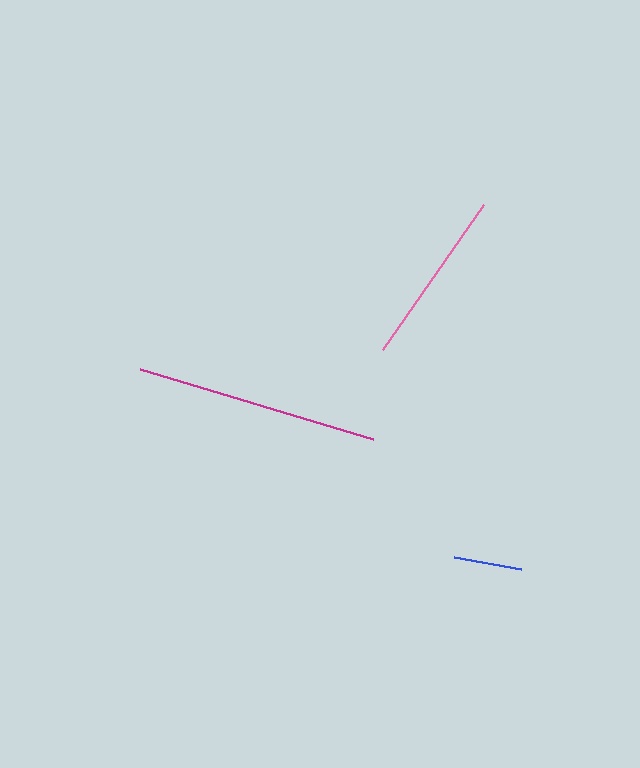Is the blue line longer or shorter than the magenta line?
The magenta line is longer than the blue line.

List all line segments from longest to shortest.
From longest to shortest: magenta, pink, blue.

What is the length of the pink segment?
The pink segment is approximately 176 pixels long.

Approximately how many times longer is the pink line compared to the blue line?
The pink line is approximately 2.6 times the length of the blue line.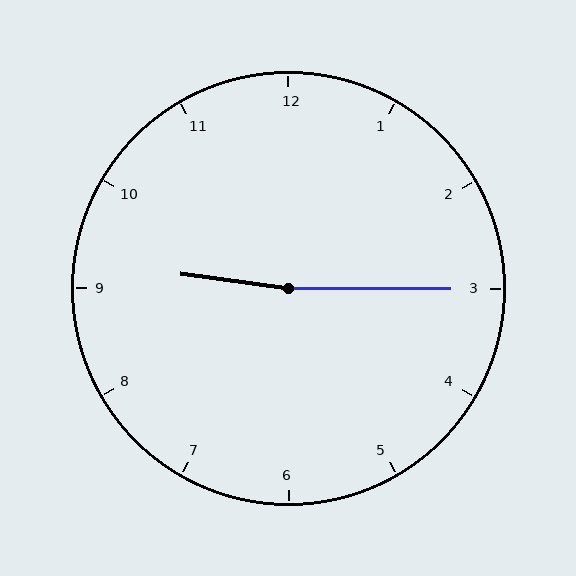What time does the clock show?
9:15.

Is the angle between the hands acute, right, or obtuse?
It is obtuse.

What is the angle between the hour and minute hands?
Approximately 172 degrees.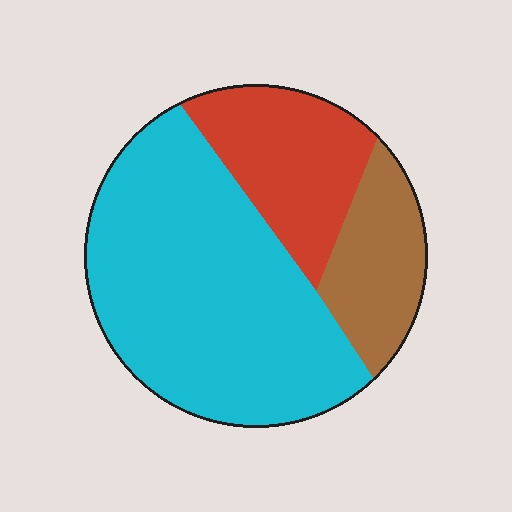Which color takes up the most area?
Cyan, at roughly 60%.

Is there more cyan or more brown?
Cyan.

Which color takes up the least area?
Brown, at roughly 15%.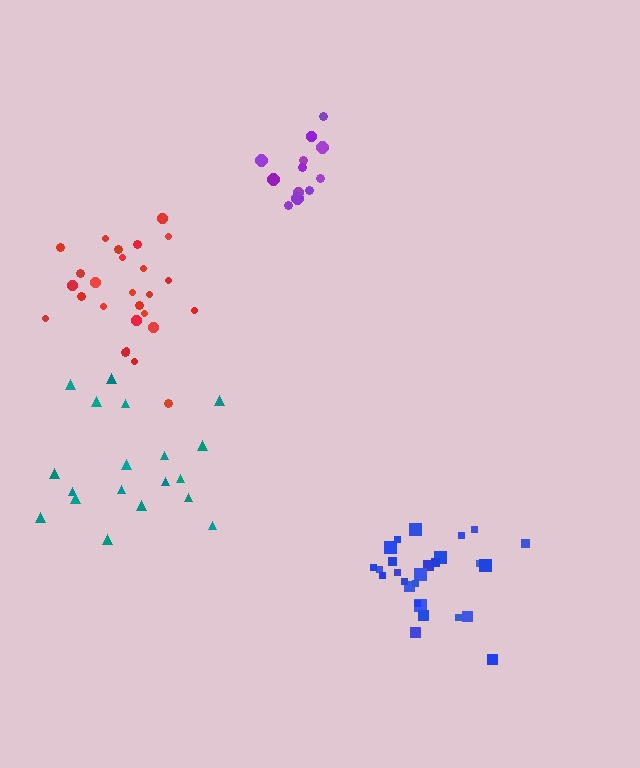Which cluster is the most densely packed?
Purple.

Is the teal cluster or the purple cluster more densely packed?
Purple.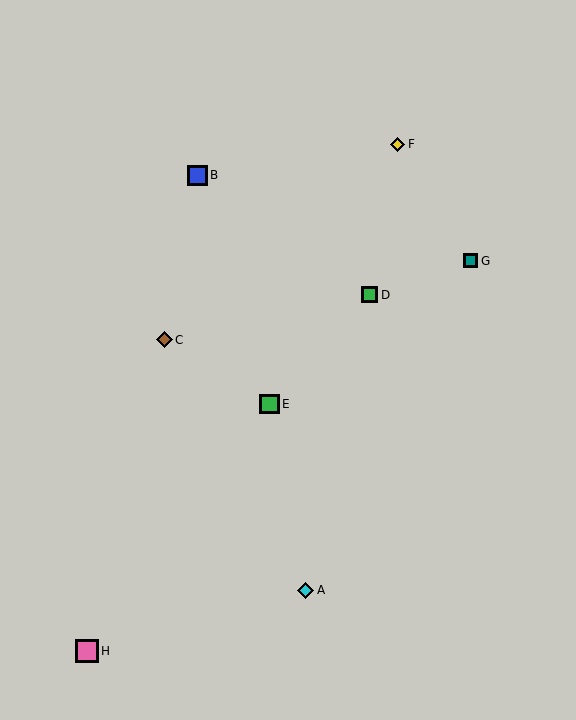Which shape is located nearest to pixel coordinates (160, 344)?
The brown diamond (labeled C) at (164, 340) is nearest to that location.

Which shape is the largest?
The pink square (labeled H) is the largest.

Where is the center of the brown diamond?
The center of the brown diamond is at (164, 340).